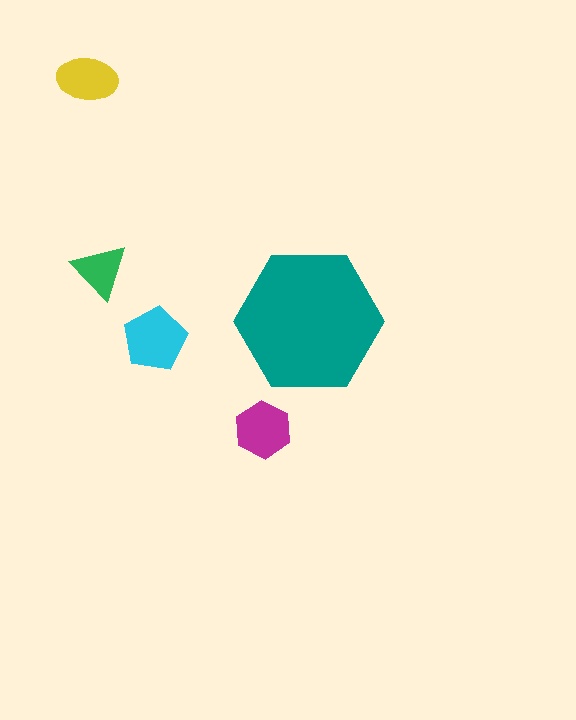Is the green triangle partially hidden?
No, the green triangle is fully visible.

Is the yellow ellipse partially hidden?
No, the yellow ellipse is fully visible.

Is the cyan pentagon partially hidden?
No, the cyan pentagon is fully visible.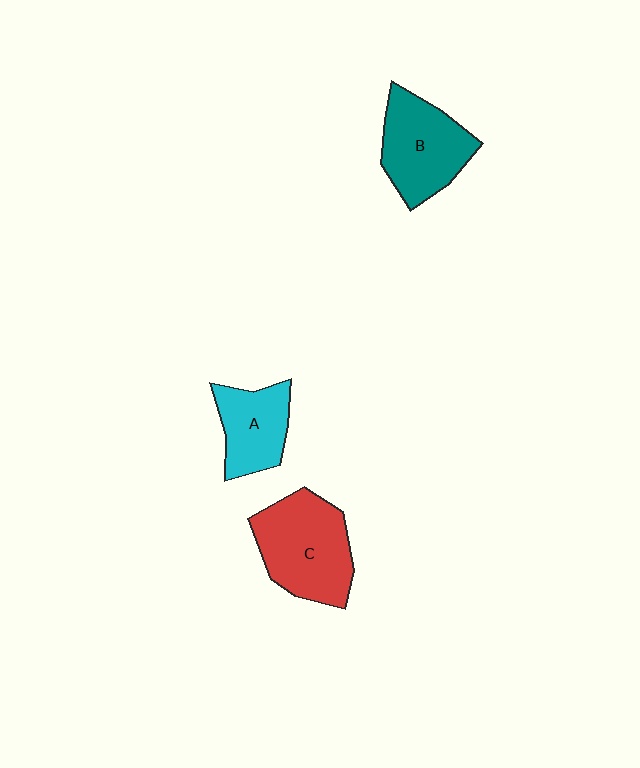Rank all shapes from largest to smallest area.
From largest to smallest: C (red), B (teal), A (cyan).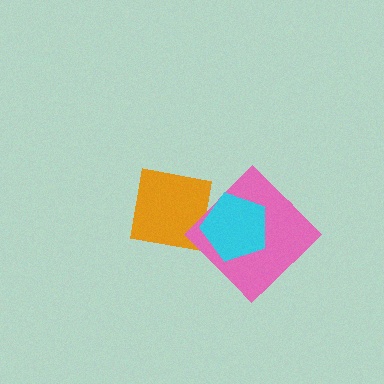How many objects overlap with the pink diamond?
2 objects overlap with the pink diamond.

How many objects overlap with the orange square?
2 objects overlap with the orange square.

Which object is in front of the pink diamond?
The cyan pentagon is in front of the pink diamond.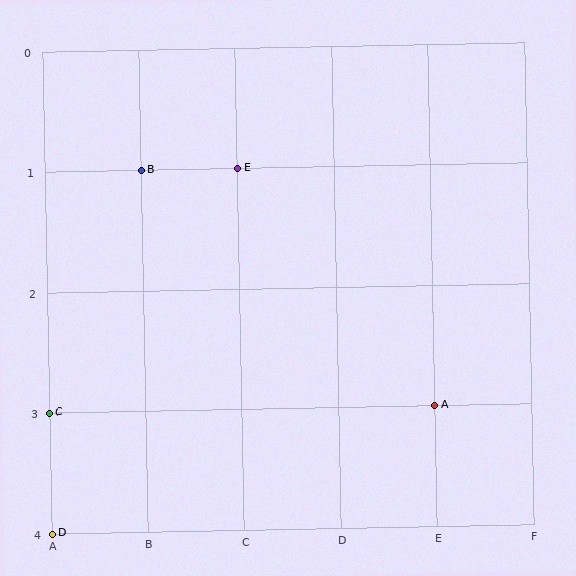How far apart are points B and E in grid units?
Points B and E are 1 column apart.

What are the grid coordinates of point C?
Point C is at grid coordinates (A, 3).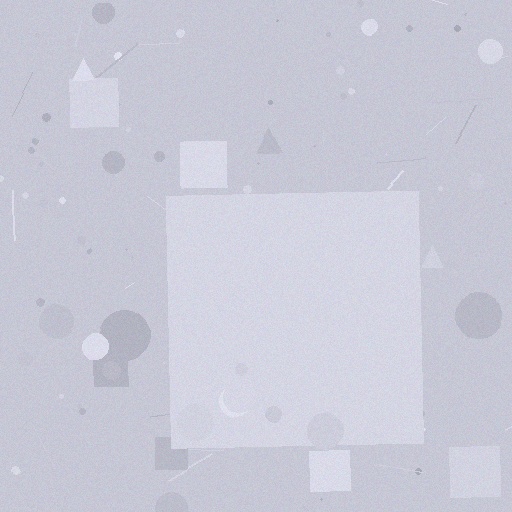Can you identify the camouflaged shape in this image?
The camouflaged shape is a square.